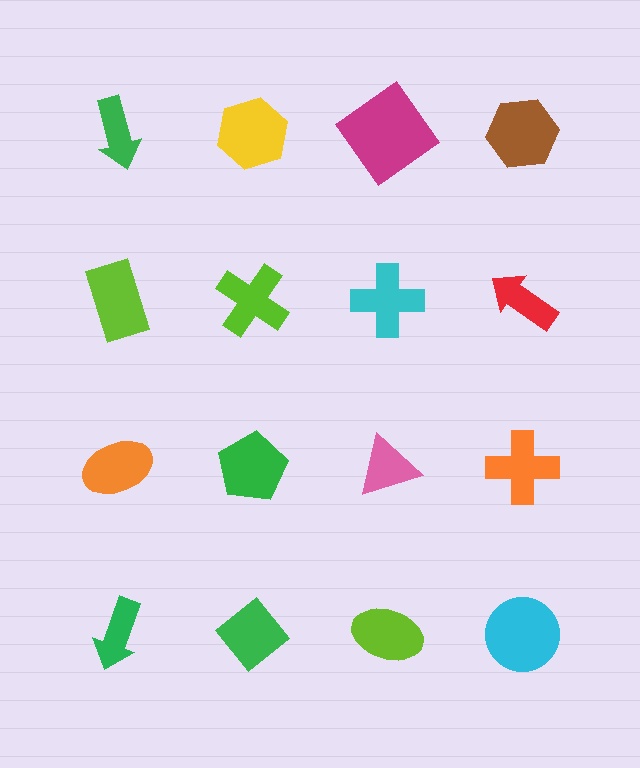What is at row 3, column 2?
A green pentagon.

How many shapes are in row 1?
4 shapes.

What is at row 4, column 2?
A green diamond.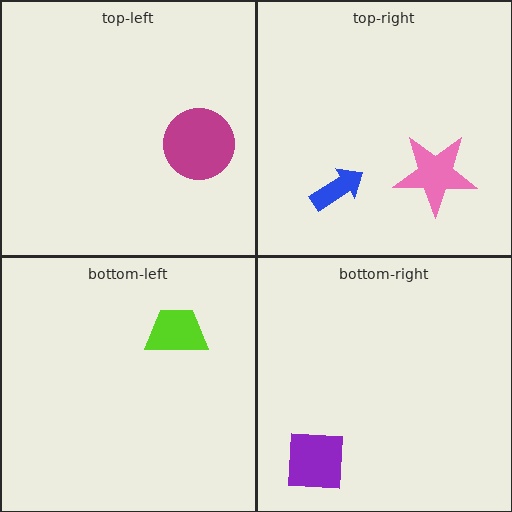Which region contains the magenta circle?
The top-left region.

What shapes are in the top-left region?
The magenta circle.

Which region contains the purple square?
The bottom-right region.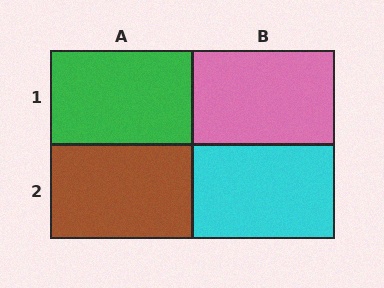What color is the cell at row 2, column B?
Cyan.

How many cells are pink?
1 cell is pink.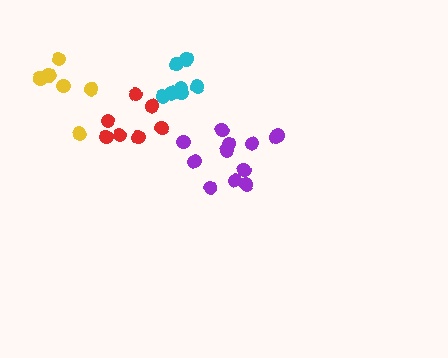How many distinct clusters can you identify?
There are 4 distinct clusters.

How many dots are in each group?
Group 1: 6 dots, Group 2: 7 dots, Group 3: 12 dots, Group 4: 7 dots (32 total).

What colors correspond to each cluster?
The clusters are colored: yellow, cyan, purple, red.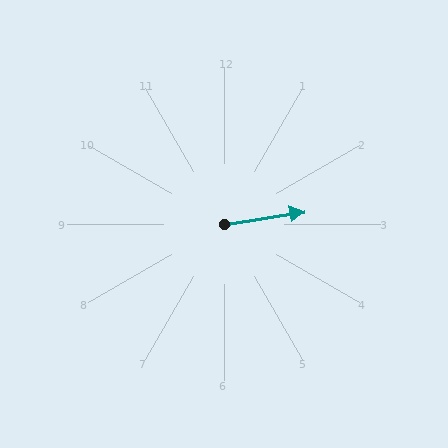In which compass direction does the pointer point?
East.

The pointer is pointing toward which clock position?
Roughly 3 o'clock.